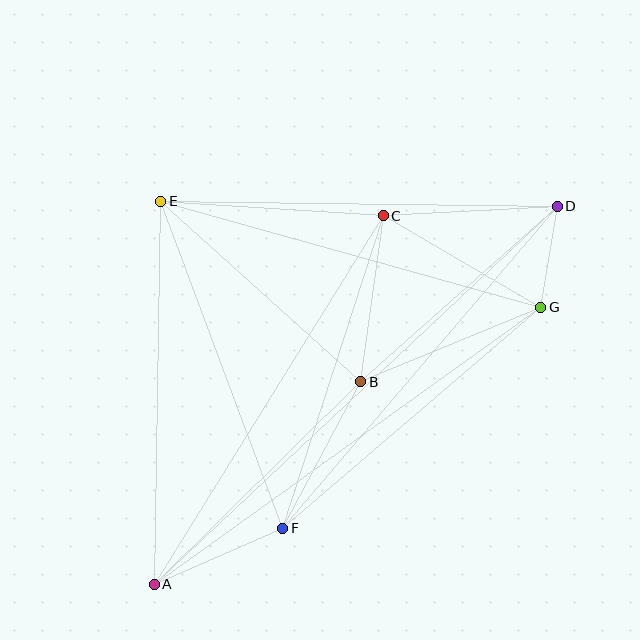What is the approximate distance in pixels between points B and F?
The distance between B and F is approximately 166 pixels.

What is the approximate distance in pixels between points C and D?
The distance between C and D is approximately 174 pixels.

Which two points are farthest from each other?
Points A and D are farthest from each other.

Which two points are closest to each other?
Points D and G are closest to each other.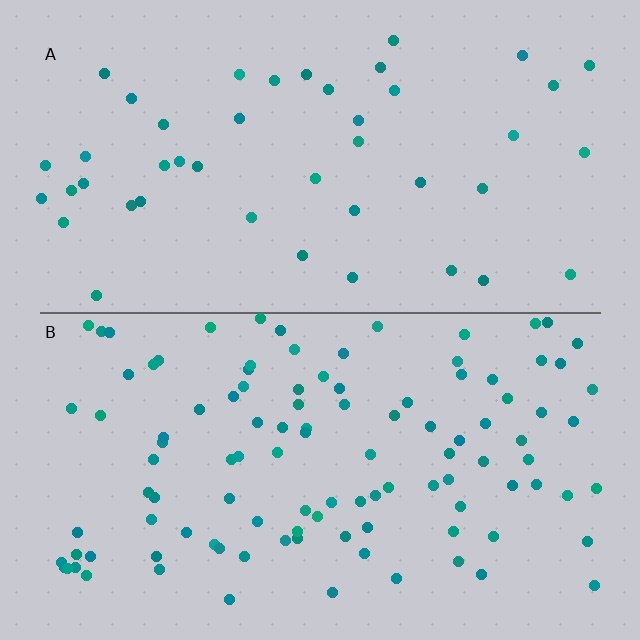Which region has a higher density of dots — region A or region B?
B (the bottom).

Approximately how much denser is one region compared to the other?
Approximately 2.5× — region B over region A.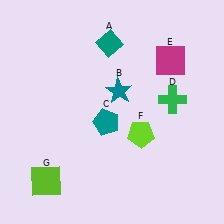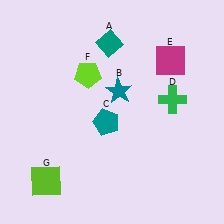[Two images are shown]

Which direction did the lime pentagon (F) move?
The lime pentagon (F) moved up.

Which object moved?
The lime pentagon (F) moved up.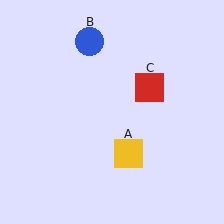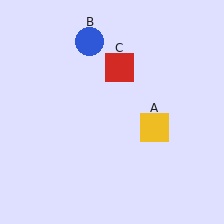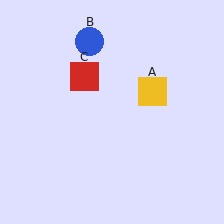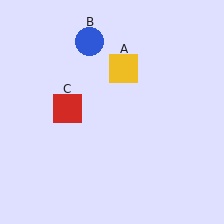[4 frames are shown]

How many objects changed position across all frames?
2 objects changed position: yellow square (object A), red square (object C).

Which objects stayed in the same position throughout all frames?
Blue circle (object B) remained stationary.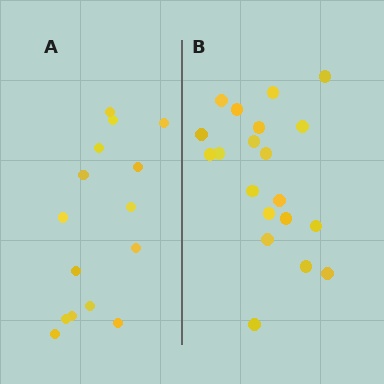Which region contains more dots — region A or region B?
Region B (the right region) has more dots.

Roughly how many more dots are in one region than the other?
Region B has about 5 more dots than region A.